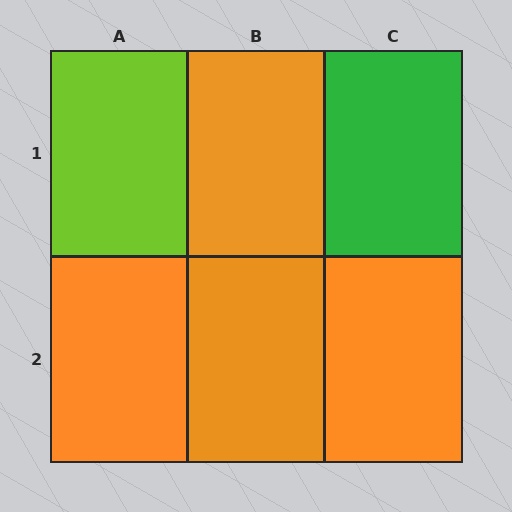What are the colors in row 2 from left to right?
Orange, orange, orange.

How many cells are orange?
4 cells are orange.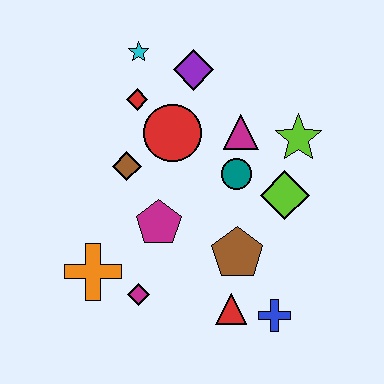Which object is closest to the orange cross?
The magenta diamond is closest to the orange cross.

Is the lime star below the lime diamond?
No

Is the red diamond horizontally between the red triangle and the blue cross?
No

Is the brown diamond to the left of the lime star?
Yes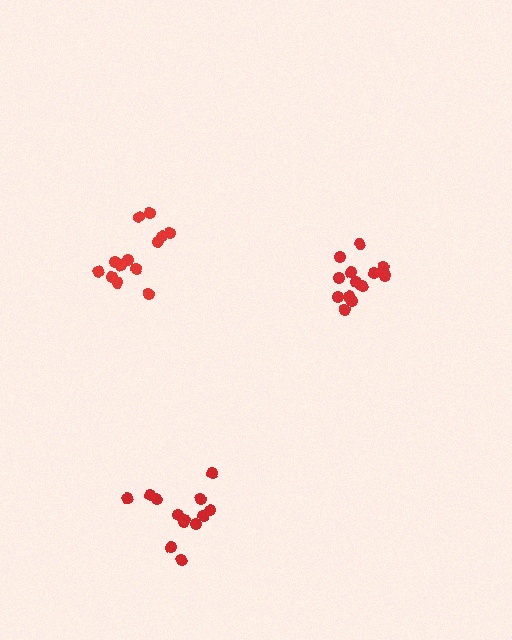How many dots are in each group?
Group 1: 14 dots, Group 2: 13 dots, Group 3: 13 dots (40 total).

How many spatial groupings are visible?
There are 3 spatial groupings.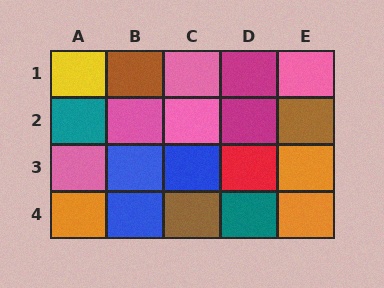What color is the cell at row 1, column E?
Pink.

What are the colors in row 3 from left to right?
Pink, blue, blue, red, orange.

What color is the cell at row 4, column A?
Orange.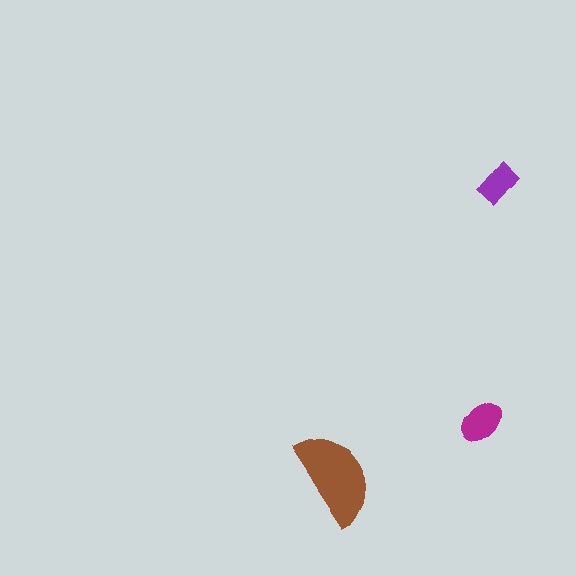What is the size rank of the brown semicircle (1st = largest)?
1st.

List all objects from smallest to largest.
The purple rectangle, the magenta ellipse, the brown semicircle.